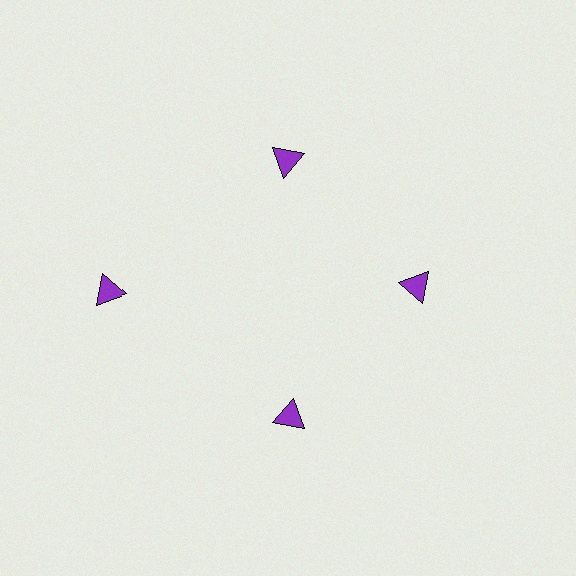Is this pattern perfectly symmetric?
No. The 4 purple triangles are arranged in a ring, but one element near the 9 o'clock position is pushed outward from the center, breaking the 4-fold rotational symmetry.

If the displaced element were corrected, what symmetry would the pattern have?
It would have 4-fold rotational symmetry — the pattern would map onto itself every 90 degrees.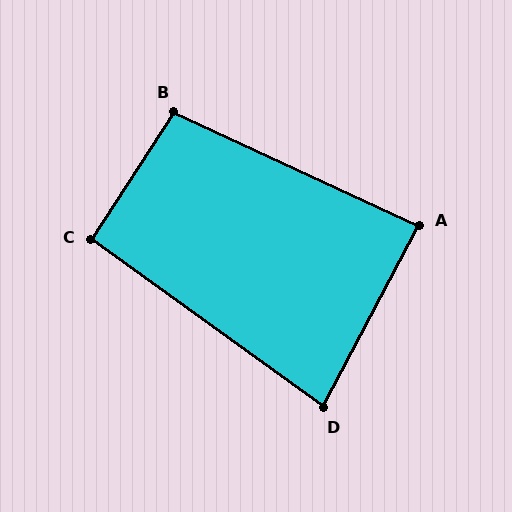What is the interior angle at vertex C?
Approximately 93 degrees (approximately right).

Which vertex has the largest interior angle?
B, at approximately 98 degrees.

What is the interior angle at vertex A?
Approximately 87 degrees (approximately right).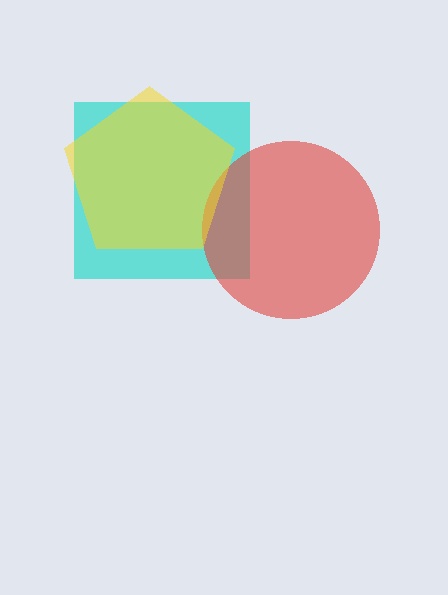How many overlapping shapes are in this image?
There are 3 overlapping shapes in the image.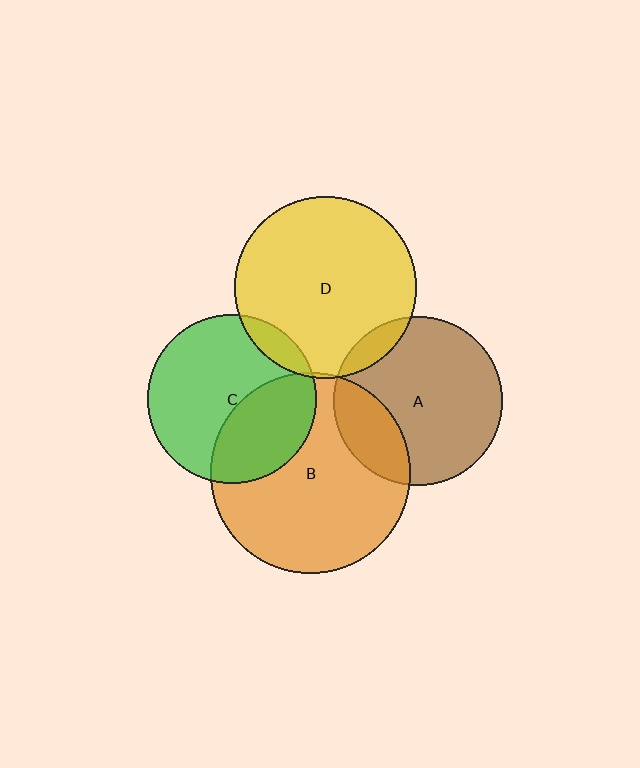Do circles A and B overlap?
Yes.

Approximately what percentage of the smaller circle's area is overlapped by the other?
Approximately 20%.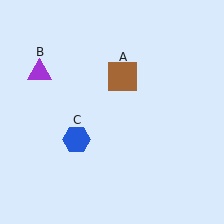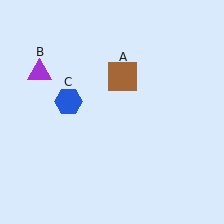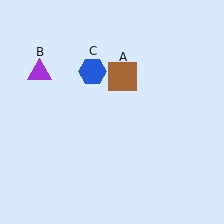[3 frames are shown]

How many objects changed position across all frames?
1 object changed position: blue hexagon (object C).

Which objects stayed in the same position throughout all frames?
Brown square (object A) and purple triangle (object B) remained stationary.